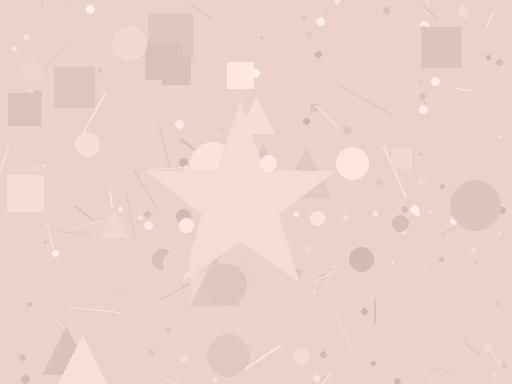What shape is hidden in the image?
A star is hidden in the image.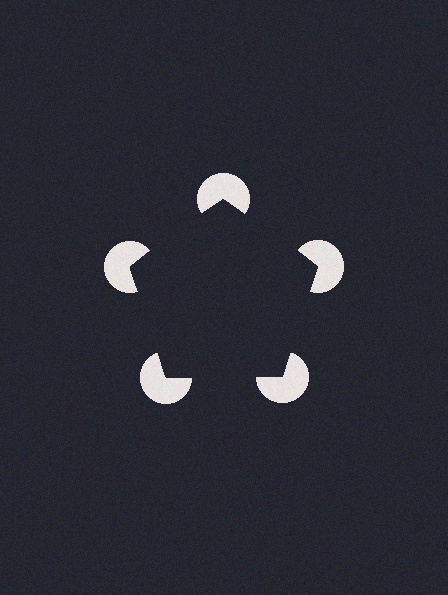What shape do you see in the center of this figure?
An illusory pentagon — its edges are inferred from the aligned wedge cuts in the pac-man discs, not physically drawn.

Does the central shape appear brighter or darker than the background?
It typically appears slightly darker than the background, even though no actual brightness change is drawn.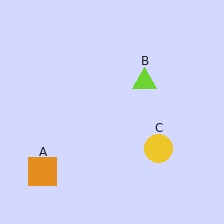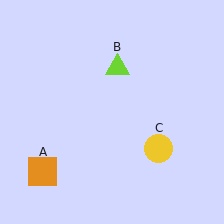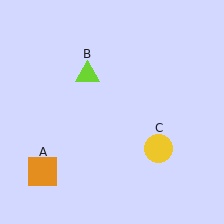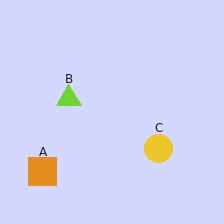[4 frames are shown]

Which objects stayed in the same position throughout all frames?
Orange square (object A) and yellow circle (object C) remained stationary.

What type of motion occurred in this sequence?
The lime triangle (object B) rotated counterclockwise around the center of the scene.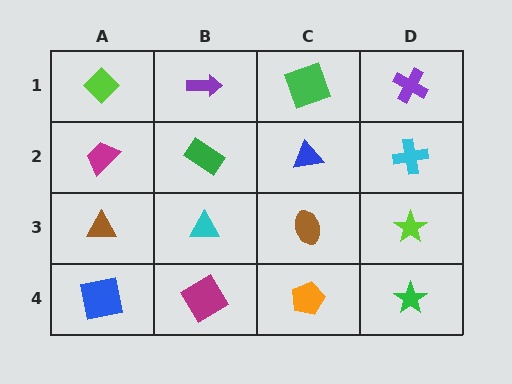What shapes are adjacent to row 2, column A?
A lime diamond (row 1, column A), a brown triangle (row 3, column A), a green rectangle (row 2, column B).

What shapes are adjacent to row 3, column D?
A cyan cross (row 2, column D), a green star (row 4, column D), a brown ellipse (row 3, column C).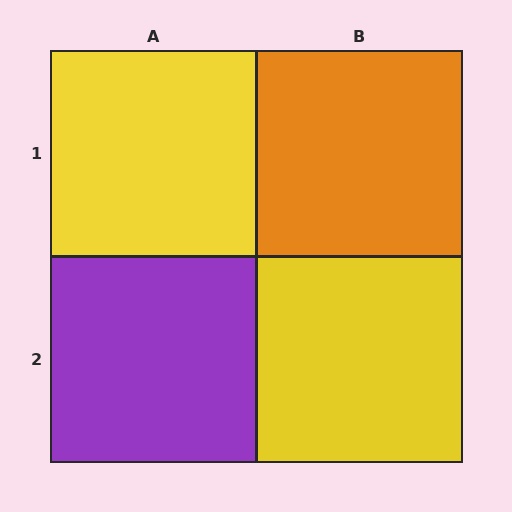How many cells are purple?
1 cell is purple.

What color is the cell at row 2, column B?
Yellow.